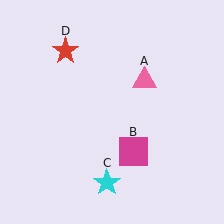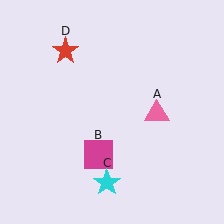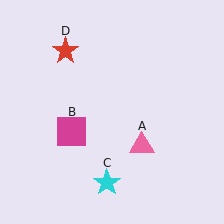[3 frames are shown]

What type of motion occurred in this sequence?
The pink triangle (object A), magenta square (object B) rotated clockwise around the center of the scene.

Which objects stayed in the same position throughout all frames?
Cyan star (object C) and red star (object D) remained stationary.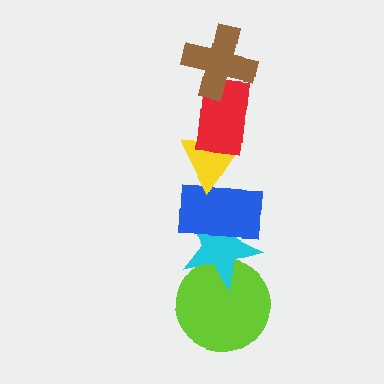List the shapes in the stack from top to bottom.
From top to bottom: the brown cross, the red rectangle, the yellow triangle, the blue rectangle, the cyan star, the lime circle.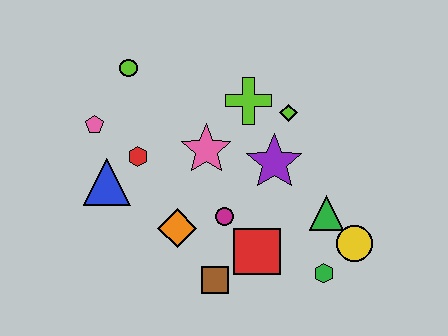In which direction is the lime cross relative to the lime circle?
The lime cross is to the right of the lime circle.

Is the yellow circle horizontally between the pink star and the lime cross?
No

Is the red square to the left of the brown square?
No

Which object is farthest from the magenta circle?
The lime circle is farthest from the magenta circle.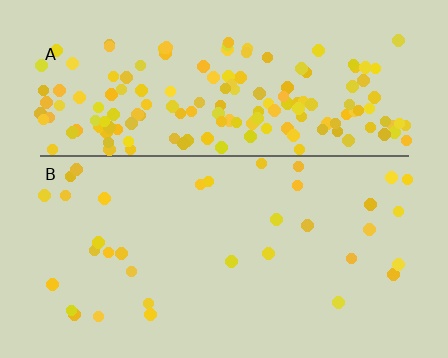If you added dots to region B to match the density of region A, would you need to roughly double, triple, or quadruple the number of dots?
Approximately quadruple.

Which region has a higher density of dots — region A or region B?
A (the top).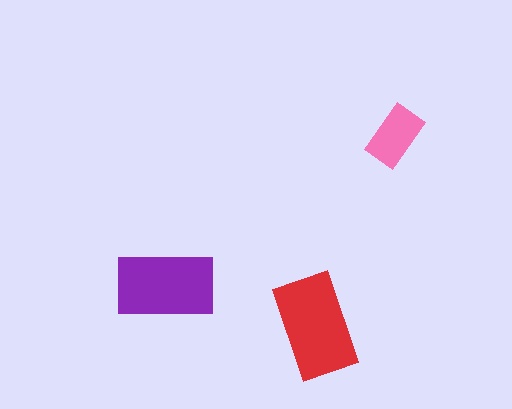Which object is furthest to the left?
The purple rectangle is leftmost.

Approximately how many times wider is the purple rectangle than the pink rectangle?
About 1.5 times wider.